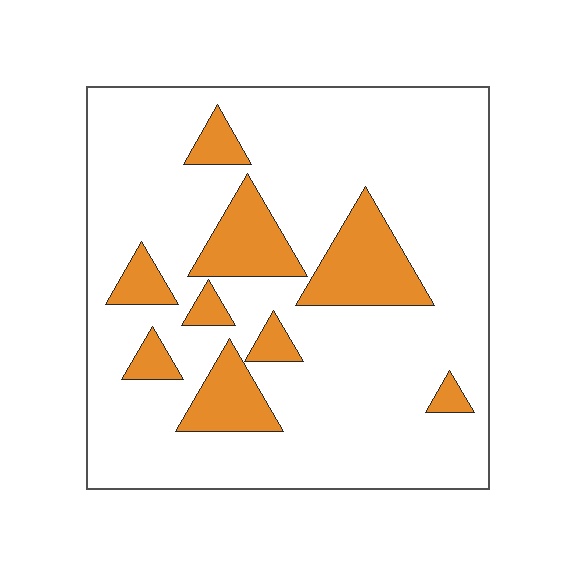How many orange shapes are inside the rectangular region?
9.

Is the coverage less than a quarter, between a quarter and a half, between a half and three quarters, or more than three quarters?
Less than a quarter.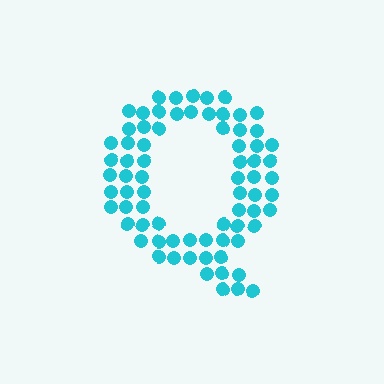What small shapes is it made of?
It is made of small circles.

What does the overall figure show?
The overall figure shows the letter Q.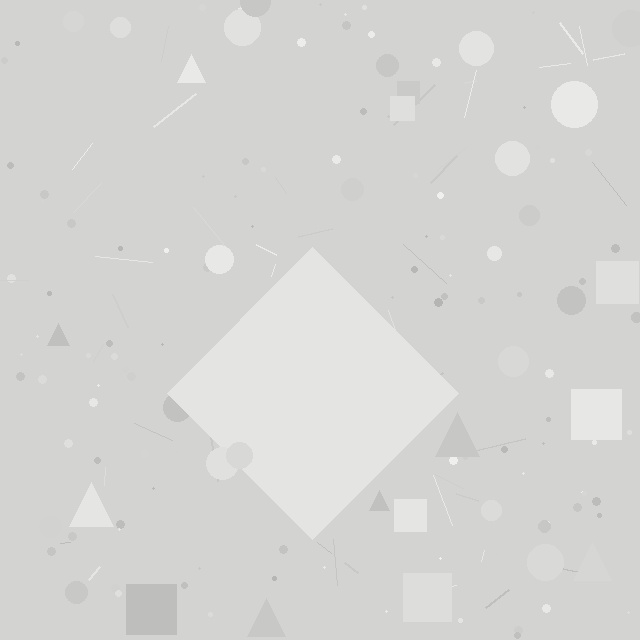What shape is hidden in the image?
A diamond is hidden in the image.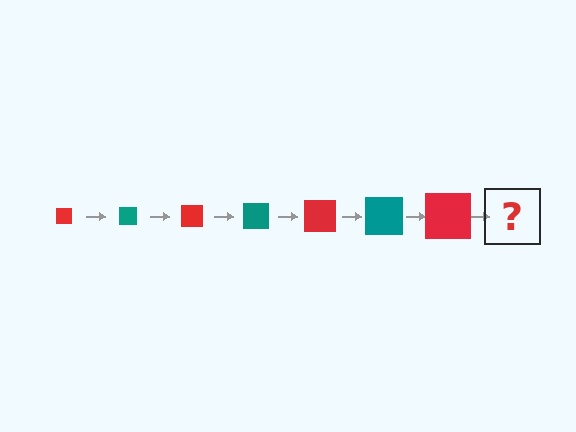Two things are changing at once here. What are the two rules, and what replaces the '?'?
The two rules are that the square grows larger each step and the color cycles through red and teal. The '?' should be a teal square, larger than the previous one.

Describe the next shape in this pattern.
It should be a teal square, larger than the previous one.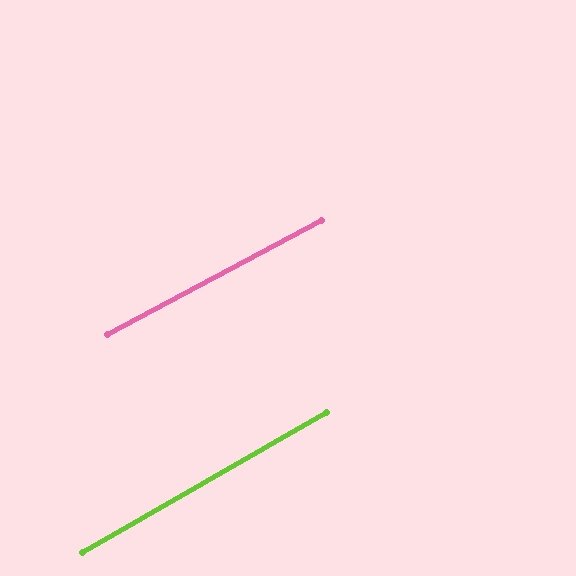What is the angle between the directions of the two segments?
Approximately 2 degrees.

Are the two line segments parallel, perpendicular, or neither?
Parallel — their directions differ by only 1.8°.